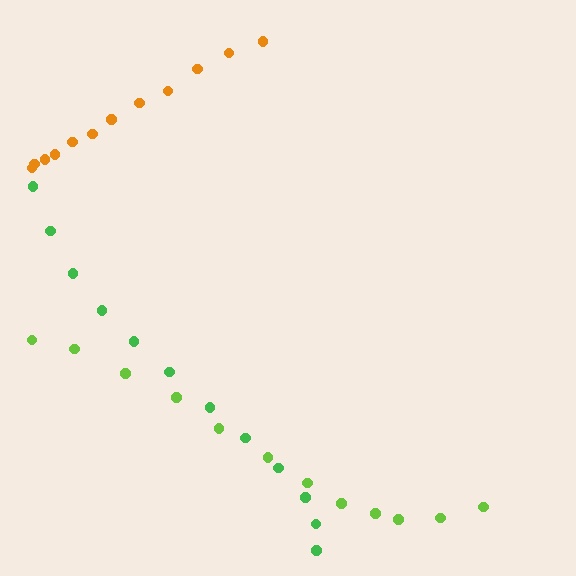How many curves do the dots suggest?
There are 3 distinct paths.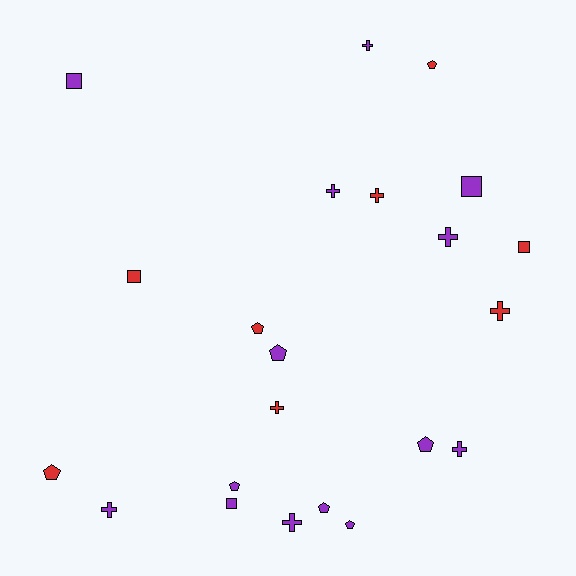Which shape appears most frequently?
Cross, with 9 objects.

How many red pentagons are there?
There are 3 red pentagons.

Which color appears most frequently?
Purple, with 14 objects.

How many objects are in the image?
There are 22 objects.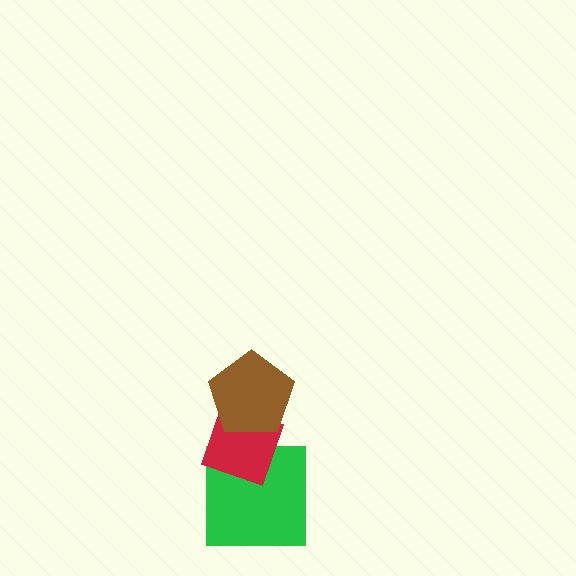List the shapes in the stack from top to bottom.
From top to bottom: the brown pentagon, the red diamond, the green square.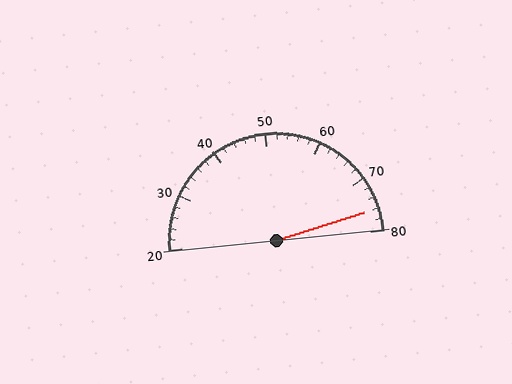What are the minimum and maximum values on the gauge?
The gauge ranges from 20 to 80.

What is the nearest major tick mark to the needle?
The nearest major tick mark is 80.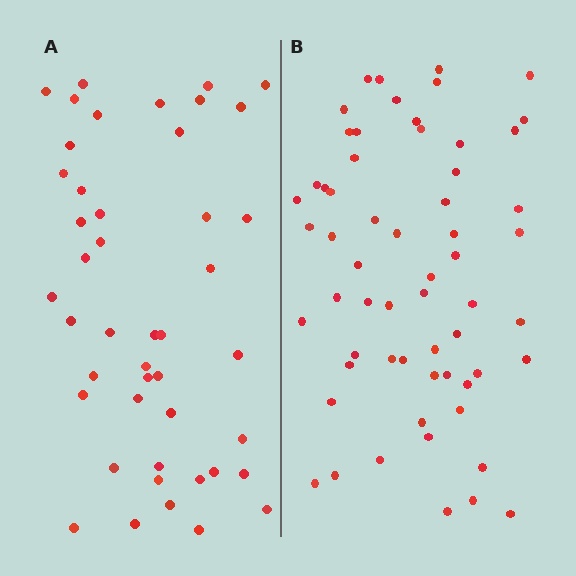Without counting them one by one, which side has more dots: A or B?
Region B (the right region) has more dots.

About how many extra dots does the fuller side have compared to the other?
Region B has approximately 15 more dots than region A.